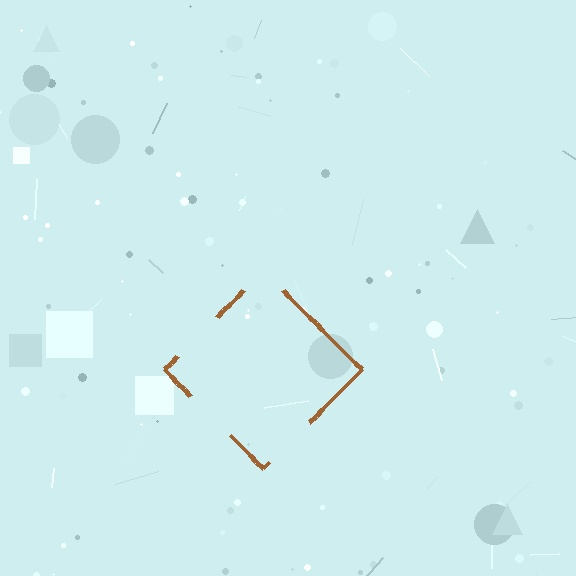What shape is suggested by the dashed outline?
The dashed outline suggests a diamond.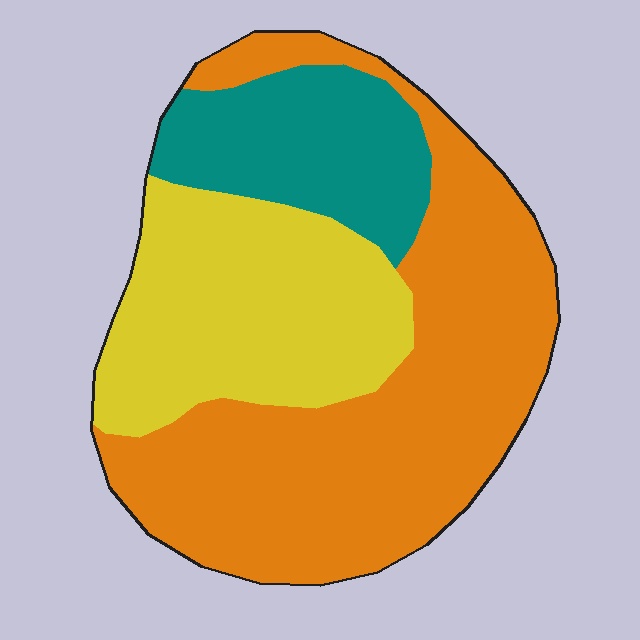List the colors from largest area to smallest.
From largest to smallest: orange, yellow, teal.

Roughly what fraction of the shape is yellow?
Yellow covers around 30% of the shape.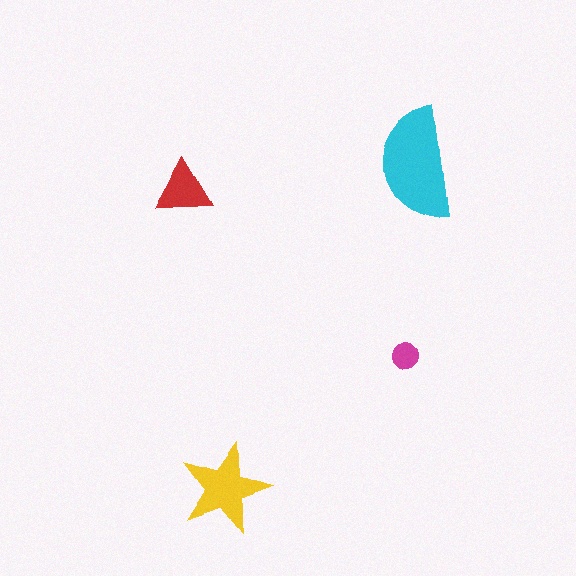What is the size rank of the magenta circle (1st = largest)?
4th.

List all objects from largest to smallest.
The cyan semicircle, the yellow star, the red triangle, the magenta circle.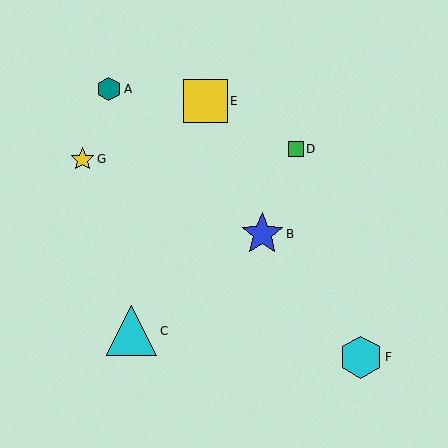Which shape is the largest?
The cyan triangle (labeled C) is the largest.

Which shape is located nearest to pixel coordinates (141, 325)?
The cyan triangle (labeled C) at (131, 331) is nearest to that location.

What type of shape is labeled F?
Shape F is a cyan hexagon.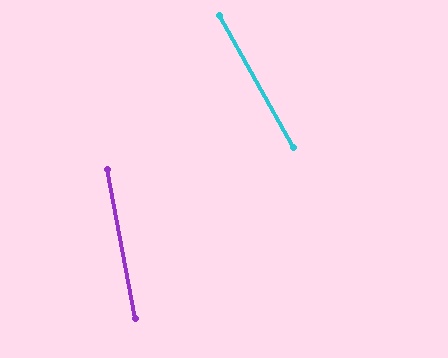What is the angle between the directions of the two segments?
Approximately 19 degrees.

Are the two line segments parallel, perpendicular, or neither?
Neither parallel nor perpendicular — they differ by about 19°.